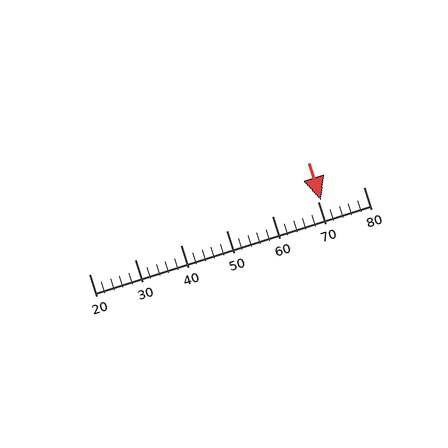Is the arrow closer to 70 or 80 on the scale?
The arrow is closer to 70.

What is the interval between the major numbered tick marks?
The major tick marks are spaced 10 units apart.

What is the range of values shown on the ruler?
The ruler shows values from 20 to 80.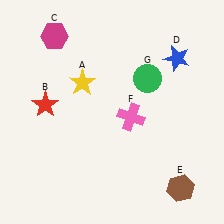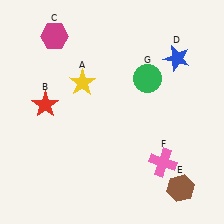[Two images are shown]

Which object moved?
The pink cross (F) moved down.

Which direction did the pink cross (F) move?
The pink cross (F) moved down.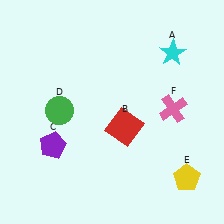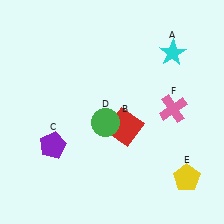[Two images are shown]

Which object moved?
The green circle (D) moved right.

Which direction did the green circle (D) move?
The green circle (D) moved right.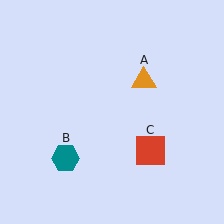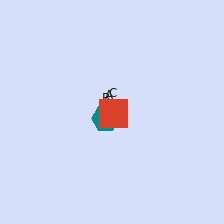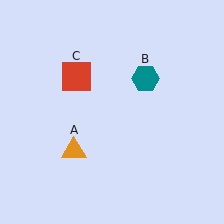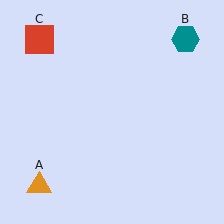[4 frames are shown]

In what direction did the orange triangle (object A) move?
The orange triangle (object A) moved down and to the left.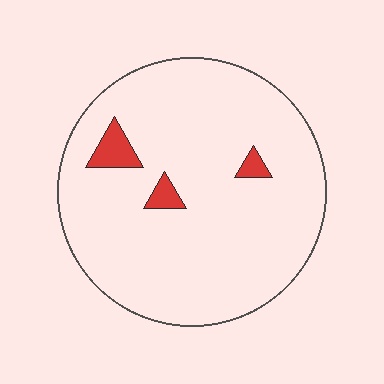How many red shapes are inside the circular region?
3.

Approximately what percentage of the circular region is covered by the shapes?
Approximately 5%.